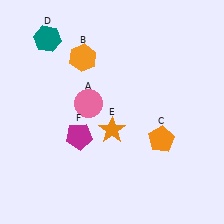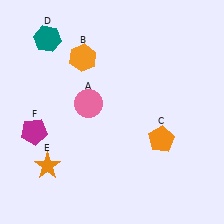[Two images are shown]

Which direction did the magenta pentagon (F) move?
The magenta pentagon (F) moved left.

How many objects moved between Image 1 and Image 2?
2 objects moved between the two images.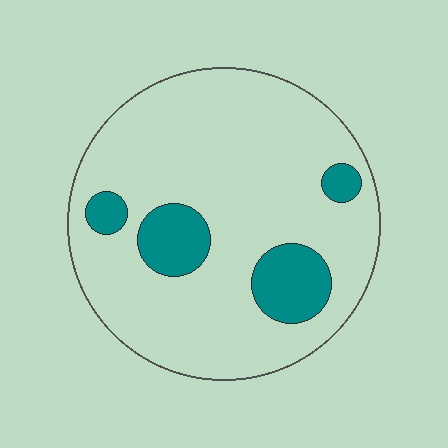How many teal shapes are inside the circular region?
4.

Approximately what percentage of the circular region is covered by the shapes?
Approximately 15%.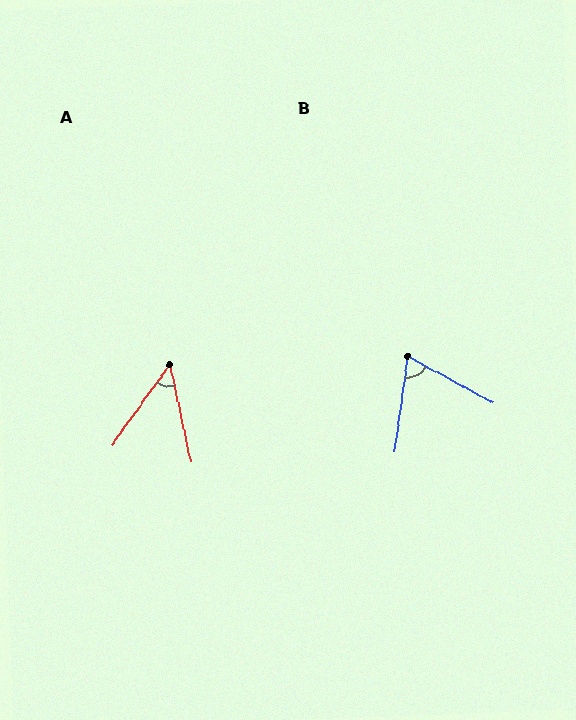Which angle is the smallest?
A, at approximately 48 degrees.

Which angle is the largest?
B, at approximately 69 degrees.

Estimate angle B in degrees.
Approximately 69 degrees.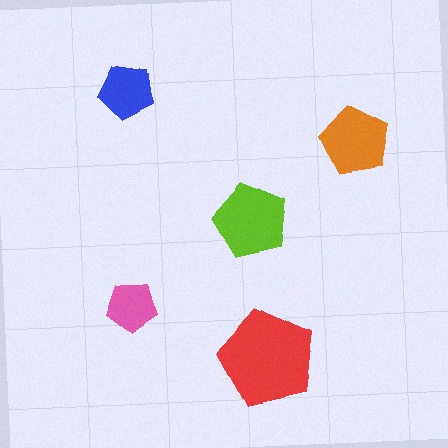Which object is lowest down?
The red pentagon is bottommost.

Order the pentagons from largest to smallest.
the red one, the lime one, the orange one, the blue one, the pink one.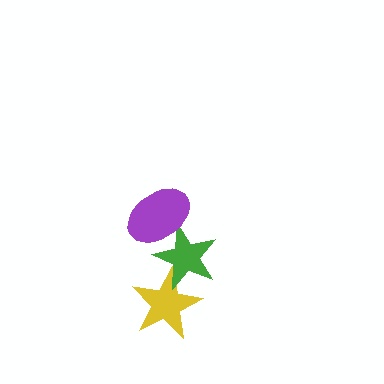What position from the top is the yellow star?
The yellow star is 3rd from the top.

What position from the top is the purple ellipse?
The purple ellipse is 1st from the top.